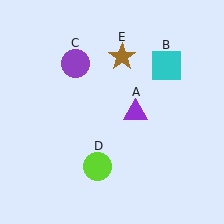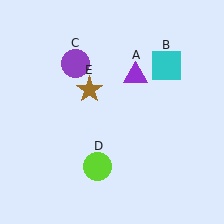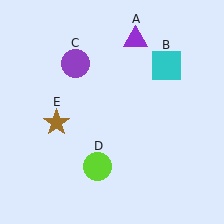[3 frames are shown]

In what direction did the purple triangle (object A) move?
The purple triangle (object A) moved up.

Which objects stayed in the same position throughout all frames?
Cyan square (object B) and purple circle (object C) and lime circle (object D) remained stationary.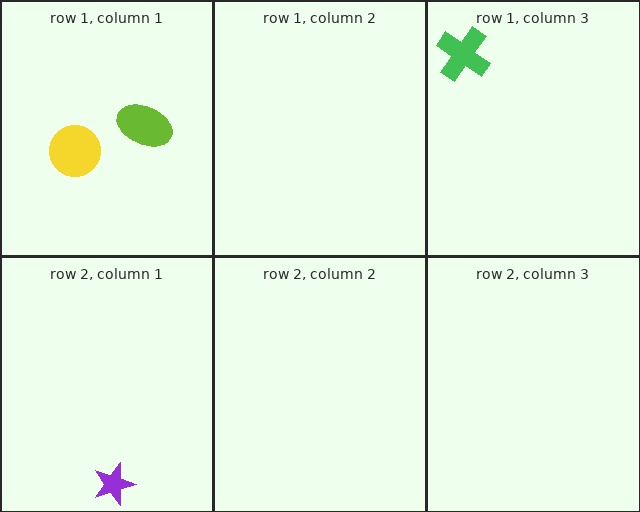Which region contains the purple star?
The row 2, column 1 region.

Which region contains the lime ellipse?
The row 1, column 1 region.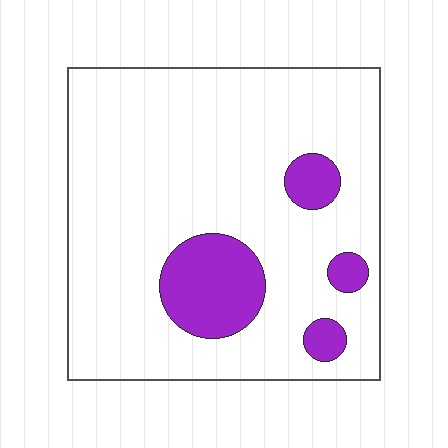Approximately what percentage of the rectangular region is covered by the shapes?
Approximately 15%.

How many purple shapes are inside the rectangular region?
4.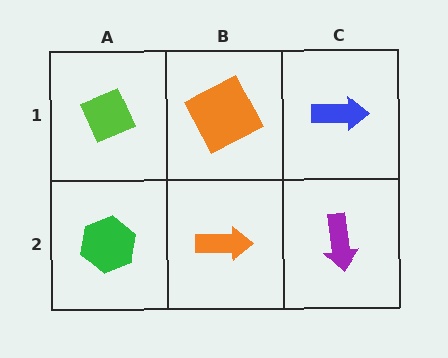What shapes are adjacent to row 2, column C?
A blue arrow (row 1, column C), an orange arrow (row 2, column B).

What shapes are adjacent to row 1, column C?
A purple arrow (row 2, column C), an orange square (row 1, column B).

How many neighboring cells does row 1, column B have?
3.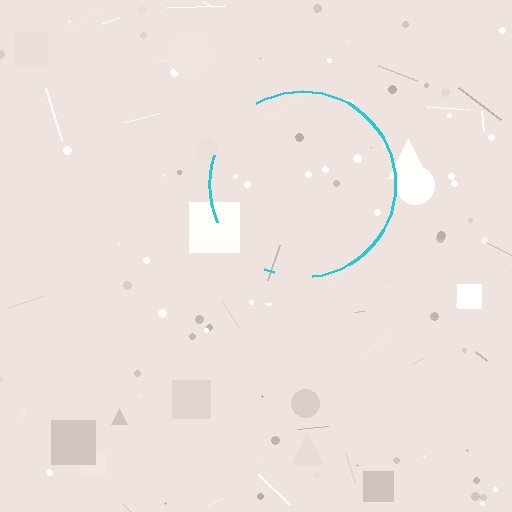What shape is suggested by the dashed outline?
The dashed outline suggests a circle.